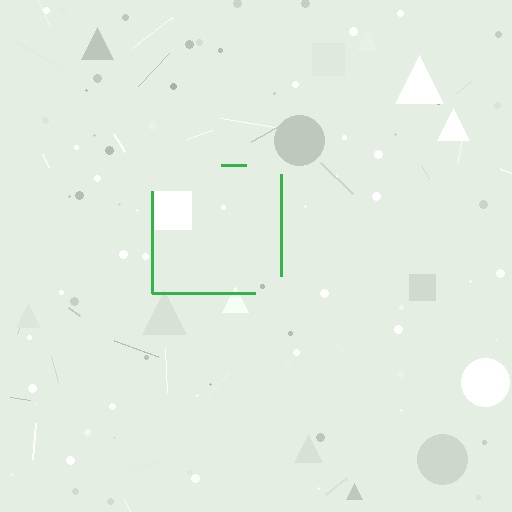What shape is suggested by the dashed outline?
The dashed outline suggests a square.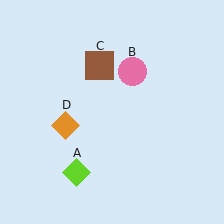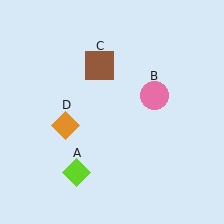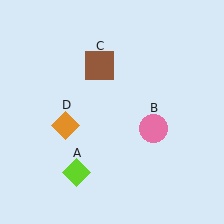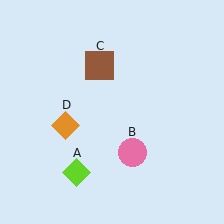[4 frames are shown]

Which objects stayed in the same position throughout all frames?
Lime diamond (object A) and brown square (object C) and orange diamond (object D) remained stationary.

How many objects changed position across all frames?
1 object changed position: pink circle (object B).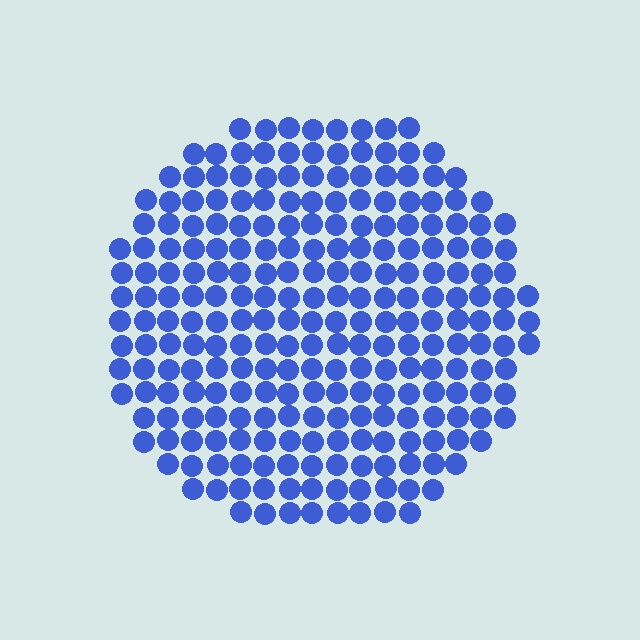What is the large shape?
The large shape is a circle.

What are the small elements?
The small elements are circles.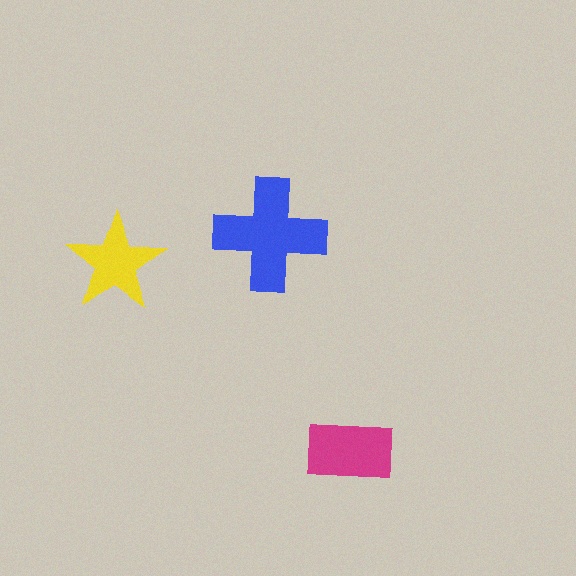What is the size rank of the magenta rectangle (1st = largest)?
2nd.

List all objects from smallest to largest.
The yellow star, the magenta rectangle, the blue cross.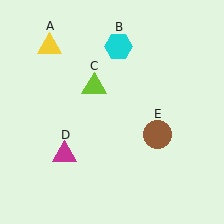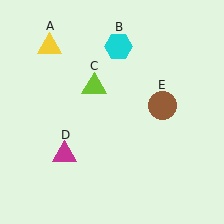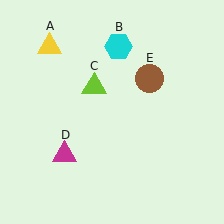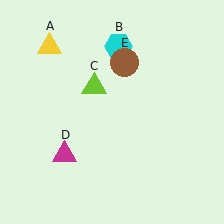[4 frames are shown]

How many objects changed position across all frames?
1 object changed position: brown circle (object E).